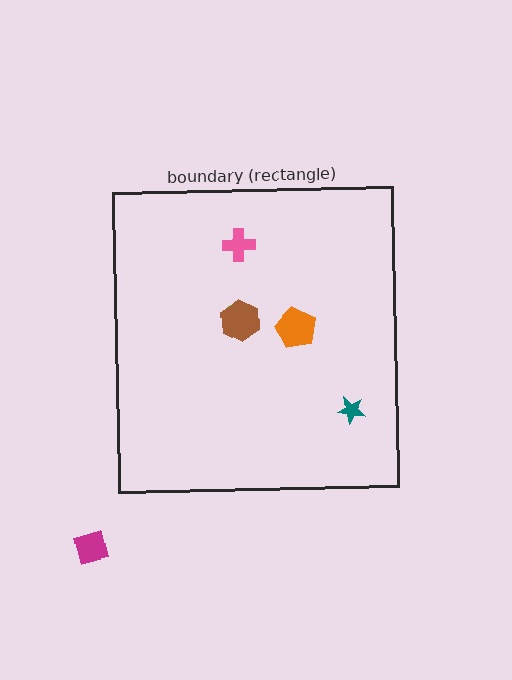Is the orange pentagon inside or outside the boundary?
Inside.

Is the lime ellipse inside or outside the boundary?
Inside.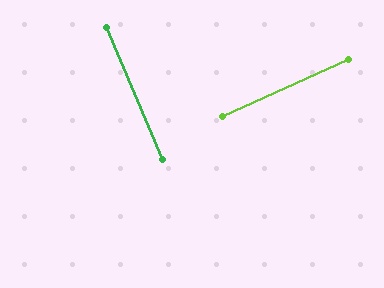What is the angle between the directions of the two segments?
Approximately 89 degrees.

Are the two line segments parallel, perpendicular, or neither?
Perpendicular — they meet at approximately 89°.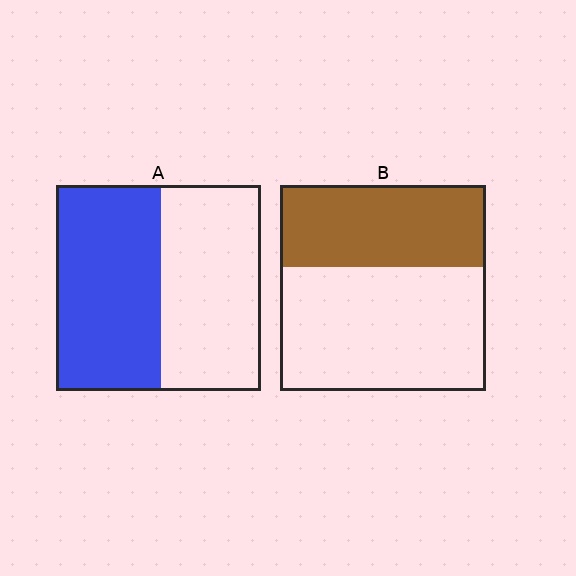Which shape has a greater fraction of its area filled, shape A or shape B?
Shape A.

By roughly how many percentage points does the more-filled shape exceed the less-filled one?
By roughly 10 percentage points (A over B).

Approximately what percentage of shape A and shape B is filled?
A is approximately 50% and B is approximately 40%.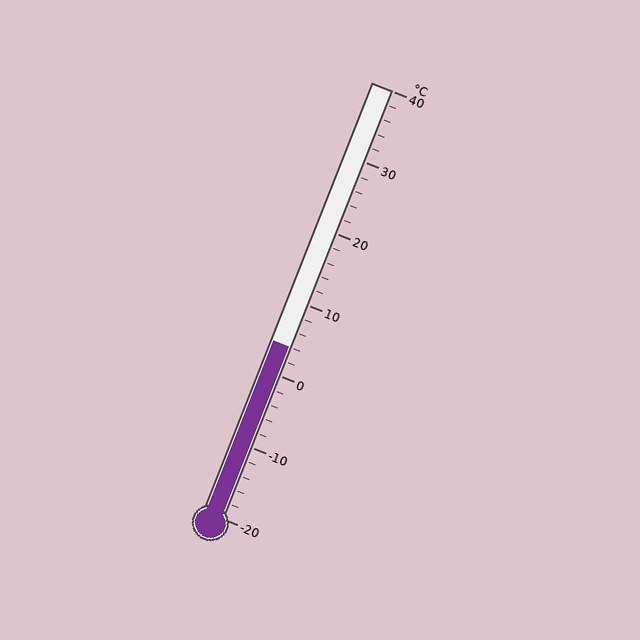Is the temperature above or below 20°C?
The temperature is below 20°C.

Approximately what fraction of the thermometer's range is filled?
The thermometer is filled to approximately 40% of its range.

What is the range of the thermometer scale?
The thermometer scale ranges from -20°C to 40°C.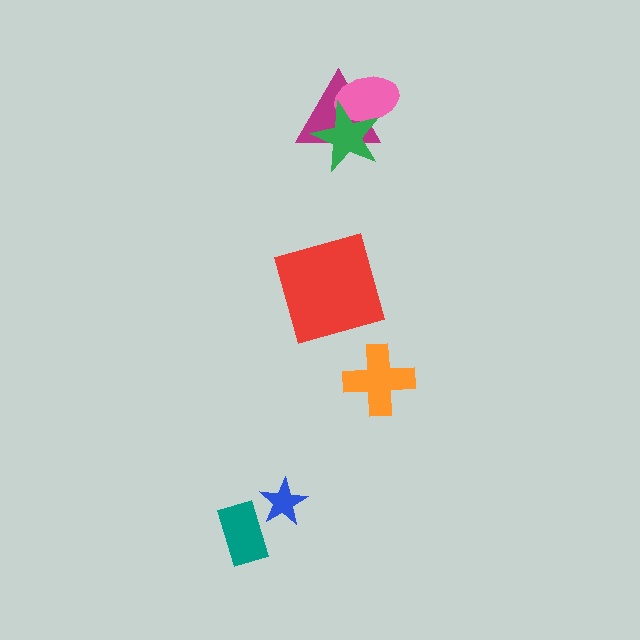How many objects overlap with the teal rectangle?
0 objects overlap with the teal rectangle.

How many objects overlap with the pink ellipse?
2 objects overlap with the pink ellipse.